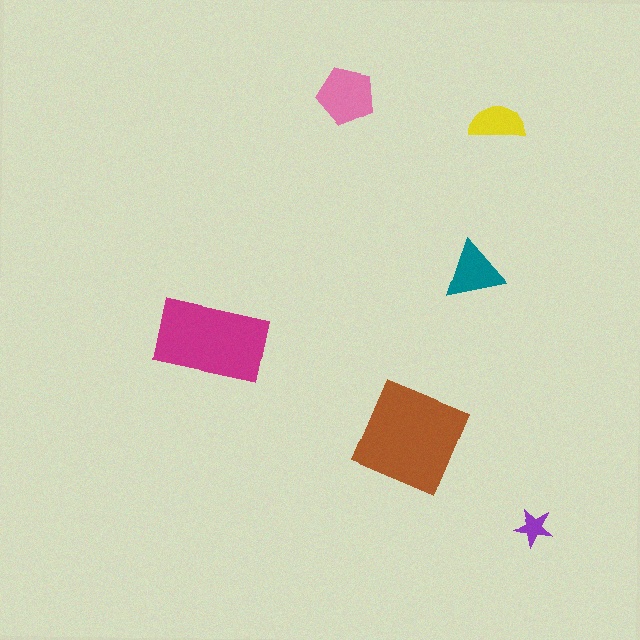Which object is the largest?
The brown square.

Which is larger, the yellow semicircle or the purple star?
The yellow semicircle.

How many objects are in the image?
There are 6 objects in the image.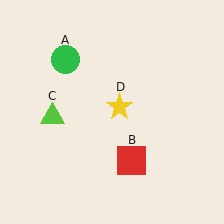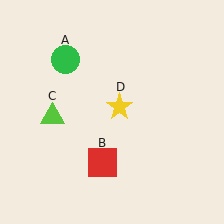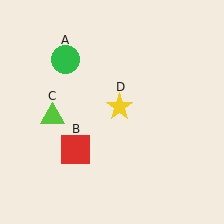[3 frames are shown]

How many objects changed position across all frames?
1 object changed position: red square (object B).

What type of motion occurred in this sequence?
The red square (object B) rotated clockwise around the center of the scene.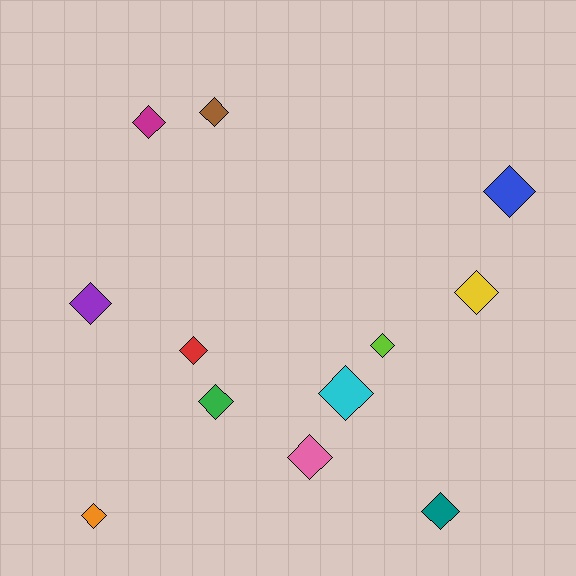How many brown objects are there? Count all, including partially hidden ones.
There is 1 brown object.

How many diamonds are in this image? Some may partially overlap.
There are 12 diamonds.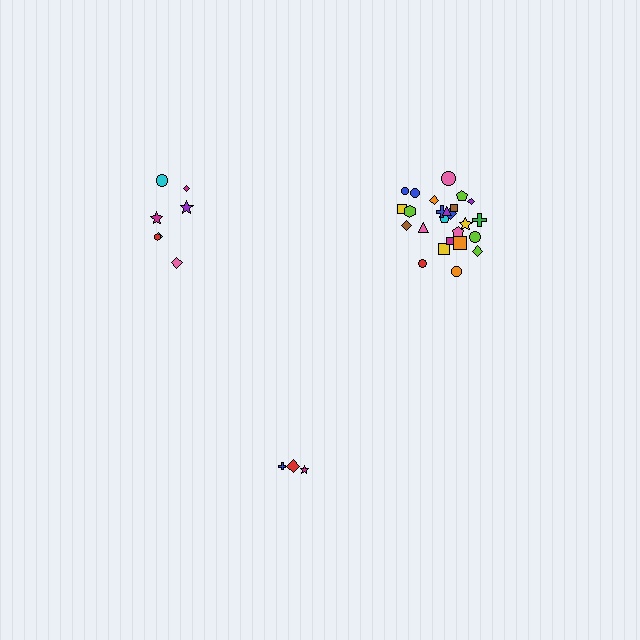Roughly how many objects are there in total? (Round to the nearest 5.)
Roughly 35 objects in total.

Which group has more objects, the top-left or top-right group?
The top-right group.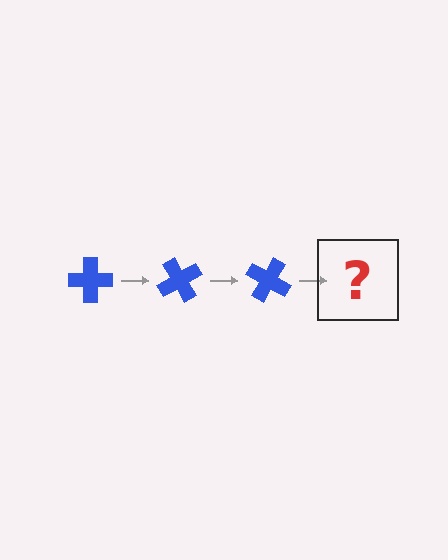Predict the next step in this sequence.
The next step is a blue cross rotated 180 degrees.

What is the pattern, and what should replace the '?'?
The pattern is that the cross rotates 60 degrees each step. The '?' should be a blue cross rotated 180 degrees.